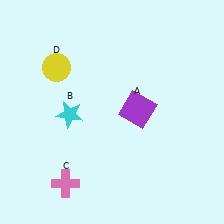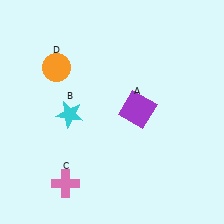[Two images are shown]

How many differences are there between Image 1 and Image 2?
There is 1 difference between the two images.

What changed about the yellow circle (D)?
In Image 1, D is yellow. In Image 2, it changed to orange.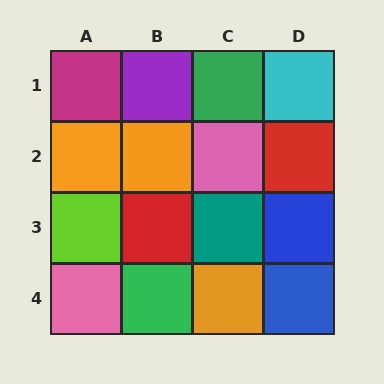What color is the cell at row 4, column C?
Orange.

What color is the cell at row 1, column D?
Cyan.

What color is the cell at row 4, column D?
Blue.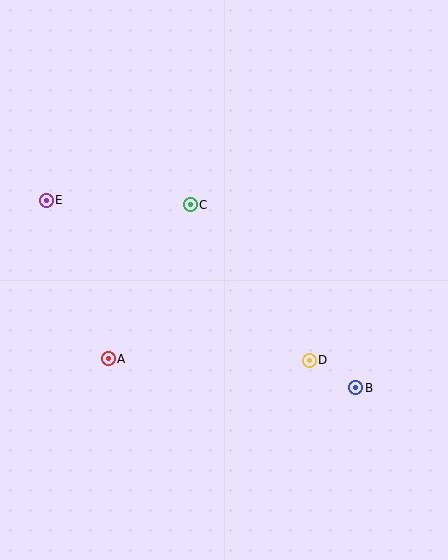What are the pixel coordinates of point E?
Point E is at (46, 200).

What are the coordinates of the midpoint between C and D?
The midpoint between C and D is at (250, 282).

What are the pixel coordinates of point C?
Point C is at (190, 205).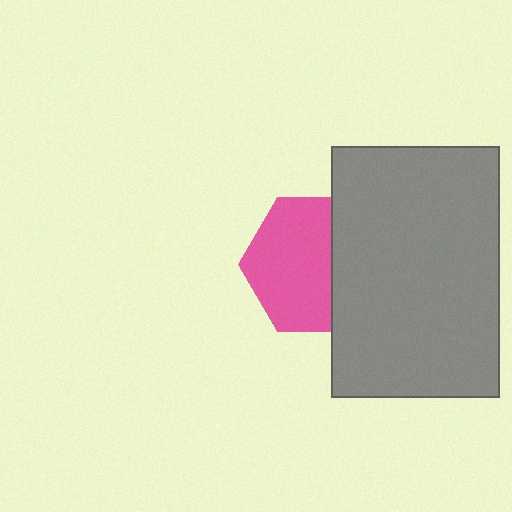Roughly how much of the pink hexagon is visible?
About half of it is visible (roughly 63%).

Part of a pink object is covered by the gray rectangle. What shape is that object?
It is a hexagon.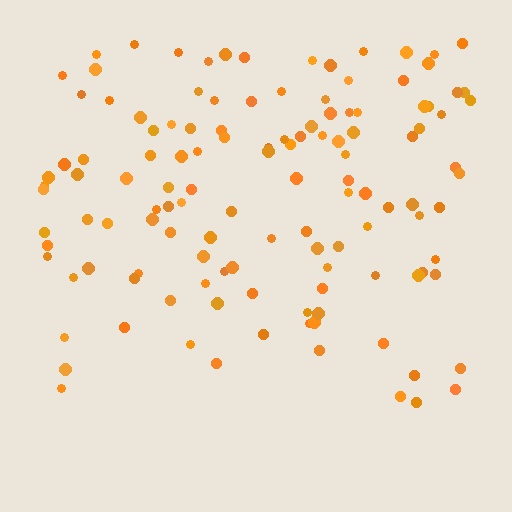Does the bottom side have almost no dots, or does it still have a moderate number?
Still a moderate number, just noticeably fewer than the top.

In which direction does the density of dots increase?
From bottom to top, with the top side densest.